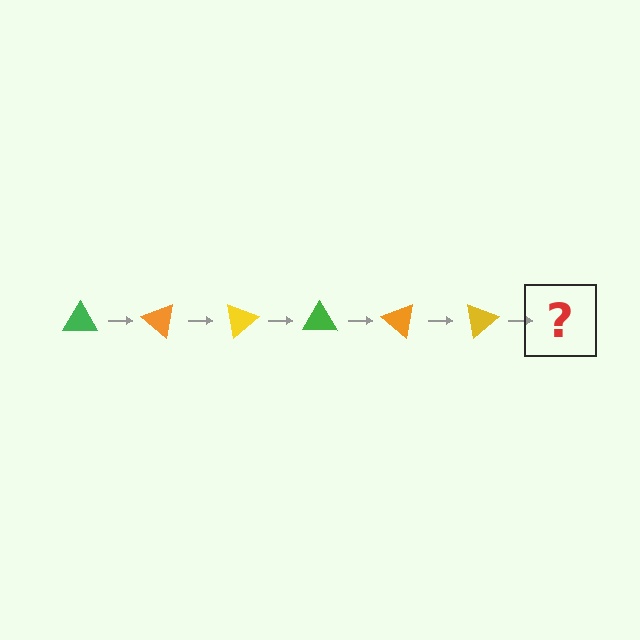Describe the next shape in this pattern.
It should be a green triangle, rotated 240 degrees from the start.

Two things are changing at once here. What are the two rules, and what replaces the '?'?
The two rules are that it rotates 40 degrees each step and the color cycles through green, orange, and yellow. The '?' should be a green triangle, rotated 240 degrees from the start.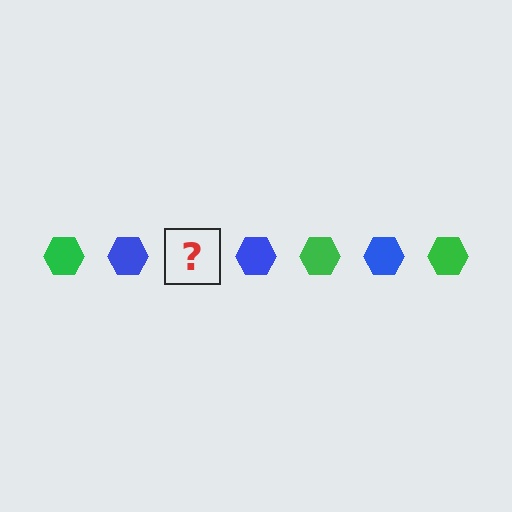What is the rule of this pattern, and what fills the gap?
The rule is that the pattern cycles through green, blue hexagons. The gap should be filled with a green hexagon.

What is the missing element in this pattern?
The missing element is a green hexagon.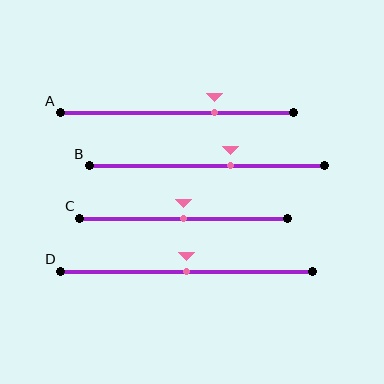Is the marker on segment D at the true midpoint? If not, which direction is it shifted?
Yes, the marker on segment D is at the true midpoint.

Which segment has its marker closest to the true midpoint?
Segment C has its marker closest to the true midpoint.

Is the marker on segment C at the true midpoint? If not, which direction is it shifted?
Yes, the marker on segment C is at the true midpoint.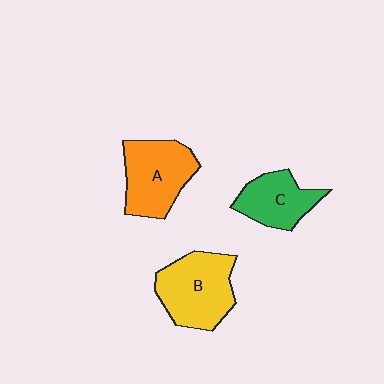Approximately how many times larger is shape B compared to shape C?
Approximately 1.4 times.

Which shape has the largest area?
Shape B (yellow).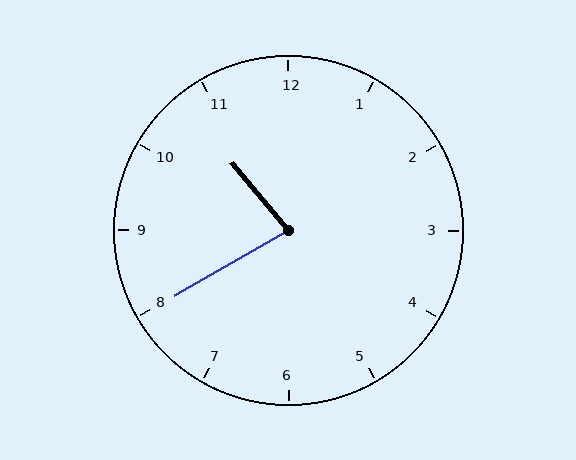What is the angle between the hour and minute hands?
Approximately 80 degrees.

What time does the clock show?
10:40.